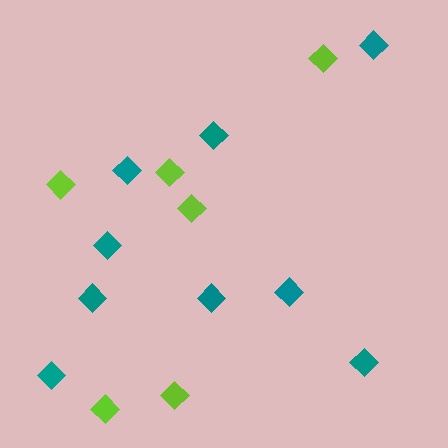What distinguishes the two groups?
There are 2 groups: one group of teal diamonds (9) and one group of lime diamonds (6).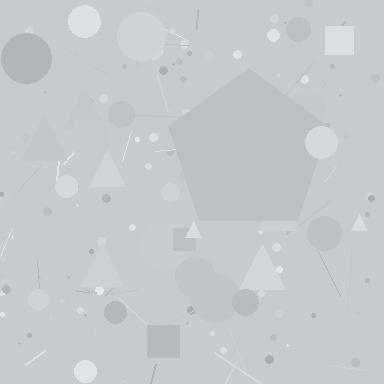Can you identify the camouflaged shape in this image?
The camouflaged shape is a pentagon.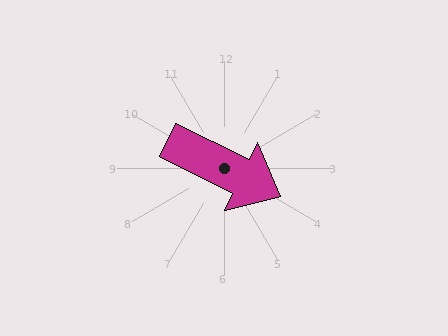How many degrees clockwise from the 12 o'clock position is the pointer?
Approximately 116 degrees.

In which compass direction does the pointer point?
Southeast.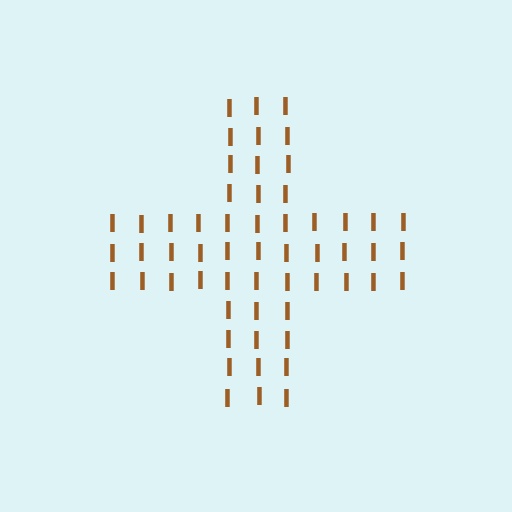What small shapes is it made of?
It is made of small letter I's.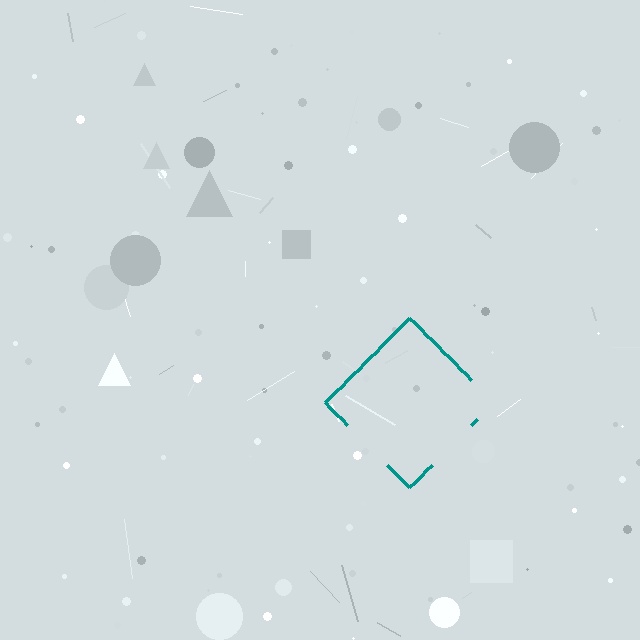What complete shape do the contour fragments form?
The contour fragments form a diamond.